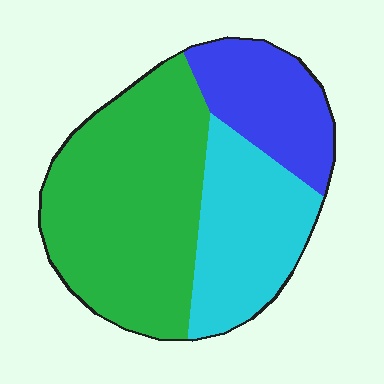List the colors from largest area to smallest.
From largest to smallest: green, cyan, blue.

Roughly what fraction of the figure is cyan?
Cyan covers roughly 30% of the figure.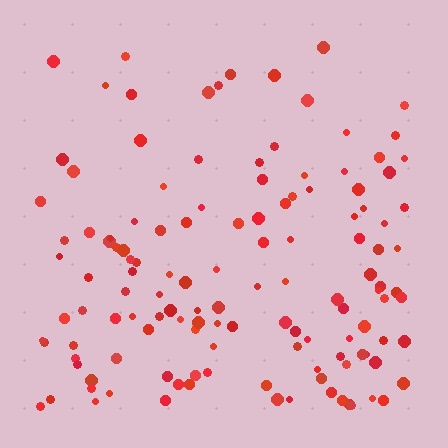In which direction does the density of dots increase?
From top to bottom, with the bottom side densest.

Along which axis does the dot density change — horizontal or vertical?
Vertical.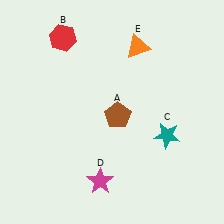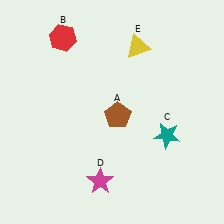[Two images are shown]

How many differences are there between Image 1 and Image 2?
There is 1 difference between the two images.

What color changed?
The triangle (E) changed from orange in Image 1 to yellow in Image 2.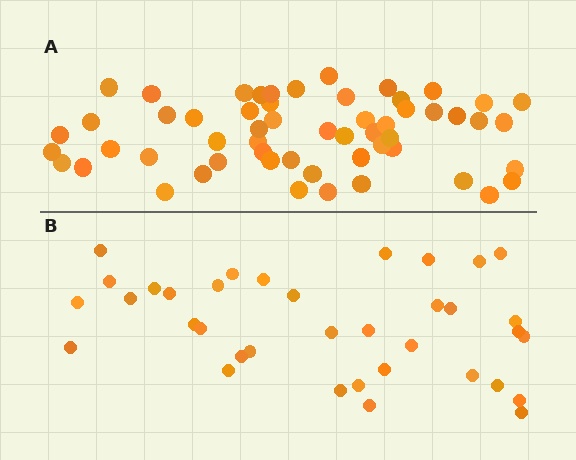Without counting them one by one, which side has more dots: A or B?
Region A (the top region) has more dots.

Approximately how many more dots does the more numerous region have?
Region A has approximately 20 more dots than region B.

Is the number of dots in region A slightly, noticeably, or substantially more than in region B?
Region A has substantially more. The ratio is roughly 1.6 to 1.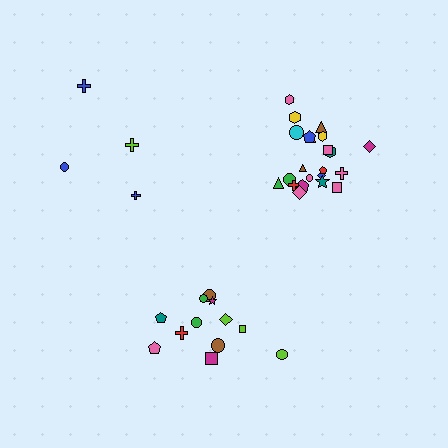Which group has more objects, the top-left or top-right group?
The top-right group.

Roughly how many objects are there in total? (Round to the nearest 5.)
Roughly 40 objects in total.